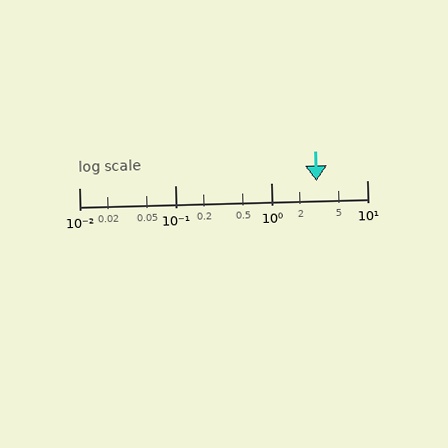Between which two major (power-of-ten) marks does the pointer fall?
The pointer is between 1 and 10.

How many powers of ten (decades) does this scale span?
The scale spans 3 decades, from 0.01 to 10.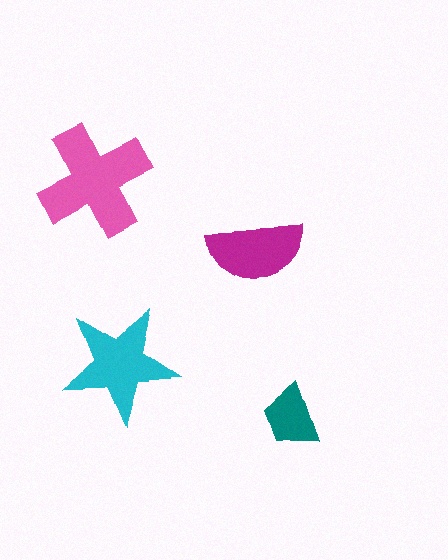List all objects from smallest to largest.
The teal trapezoid, the magenta semicircle, the cyan star, the pink cross.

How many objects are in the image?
There are 4 objects in the image.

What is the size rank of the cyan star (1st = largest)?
2nd.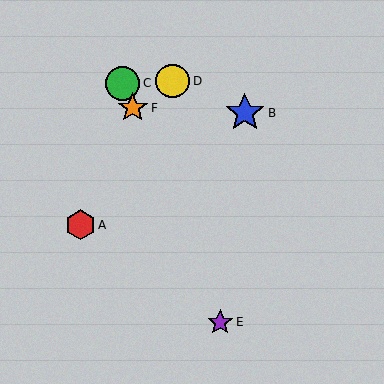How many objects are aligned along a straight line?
3 objects (C, E, F) are aligned along a straight line.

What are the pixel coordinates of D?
Object D is at (173, 81).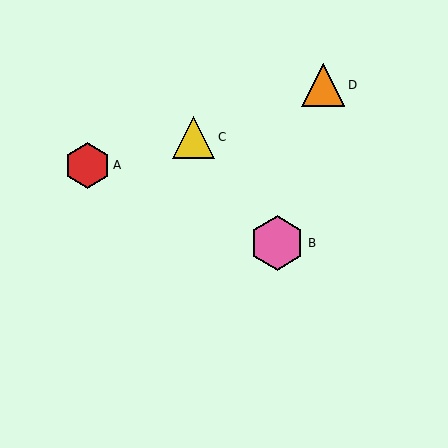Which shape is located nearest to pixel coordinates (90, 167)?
The red hexagon (labeled A) at (88, 165) is nearest to that location.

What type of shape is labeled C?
Shape C is a yellow triangle.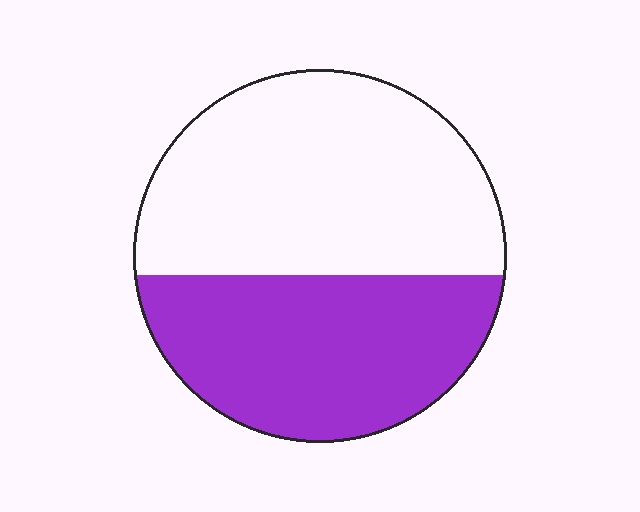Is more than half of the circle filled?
No.